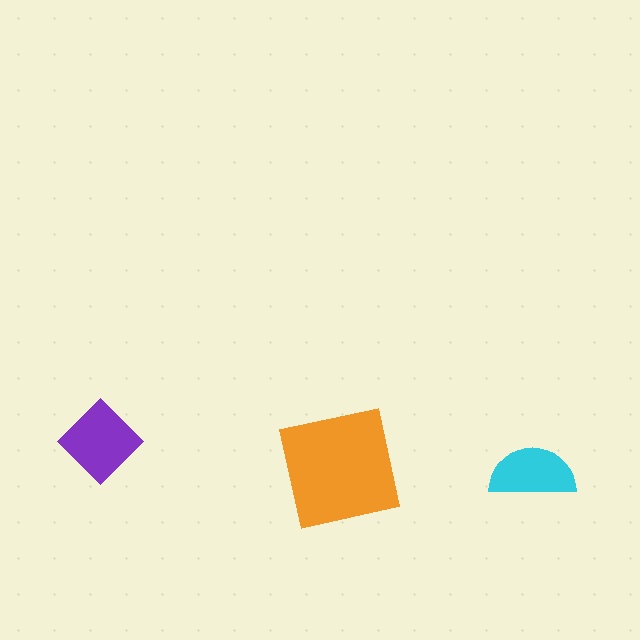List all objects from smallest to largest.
The cyan semicircle, the purple diamond, the orange square.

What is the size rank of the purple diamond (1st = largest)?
2nd.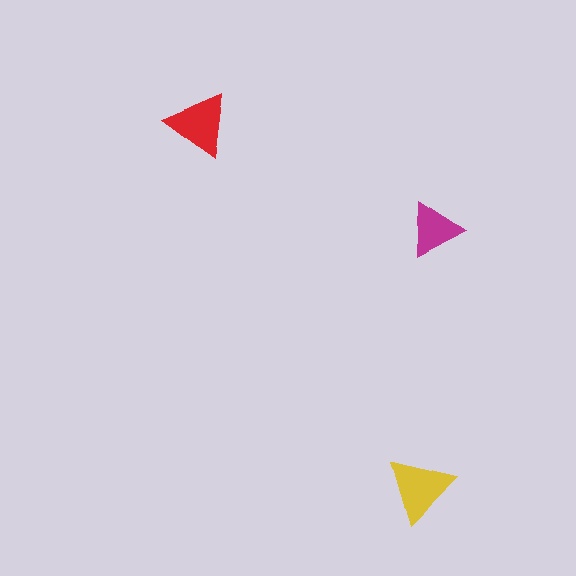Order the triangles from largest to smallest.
the yellow one, the red one, the magenta one.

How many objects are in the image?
There are 3 objects in the image.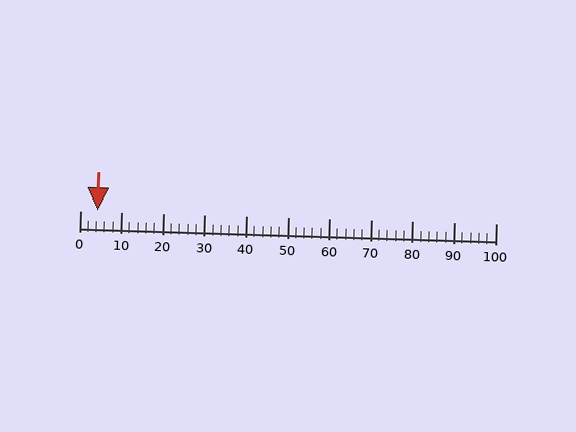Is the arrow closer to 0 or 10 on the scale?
The arrow is closer to 0.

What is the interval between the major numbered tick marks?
The major tick marks are spaced 10 units apart.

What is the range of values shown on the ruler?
The ruler shows values from 0 to 100.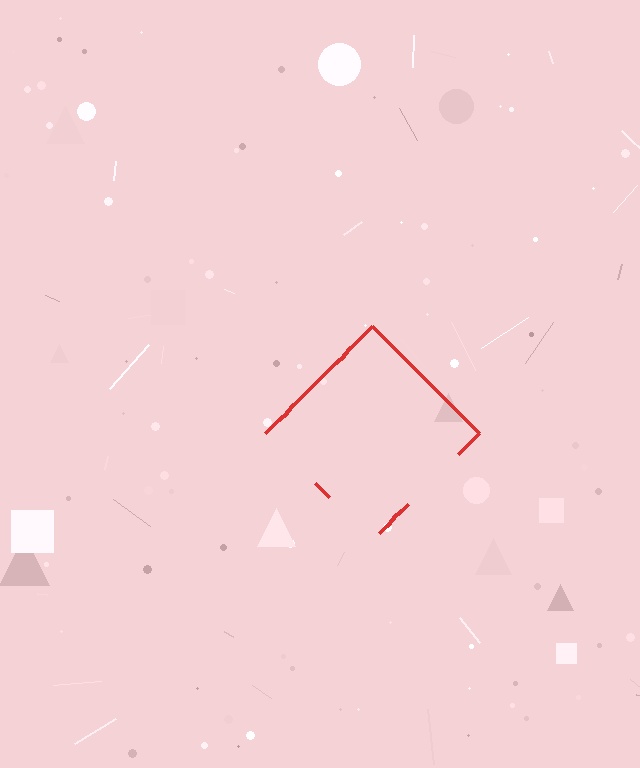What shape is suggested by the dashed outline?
The dashed outline suggests a diamond.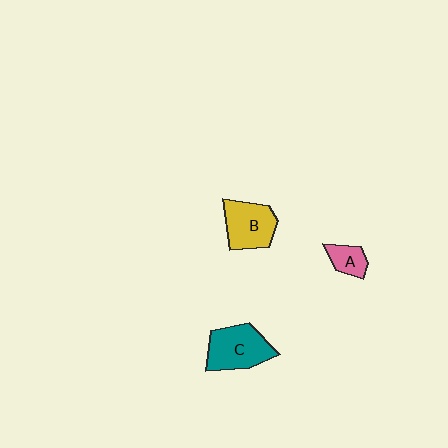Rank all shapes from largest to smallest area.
From largest to smallest: C (teal), B (yellow), A (pink).